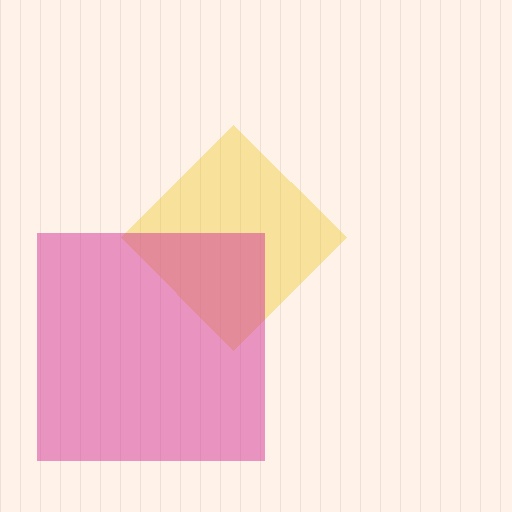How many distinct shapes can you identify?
There are 2 distinct shapes: a yellow diamond, a magenta square.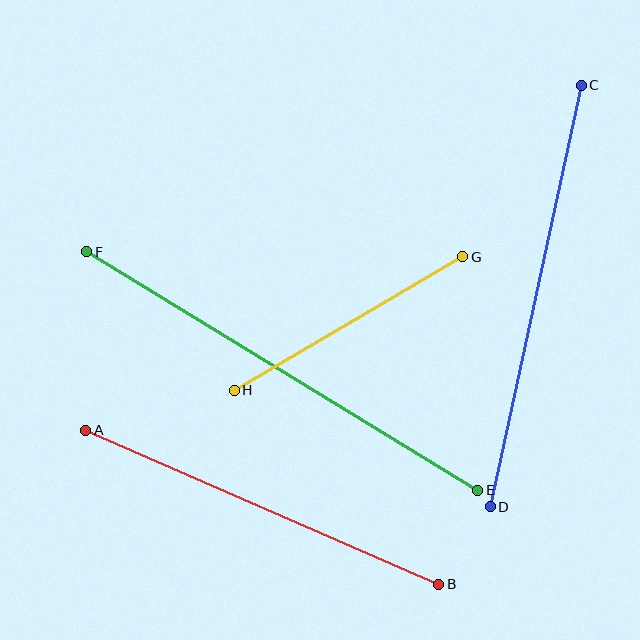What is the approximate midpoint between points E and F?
The midpoint is at approximately (282, 371) pixels.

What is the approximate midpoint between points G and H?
The midpoint is at approximately (348, 323) pixels.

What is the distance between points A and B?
The distance is approximately 385 pixels.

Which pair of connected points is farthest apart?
Points E and F are farthest apart.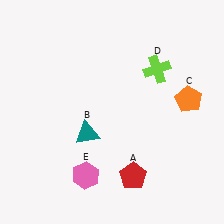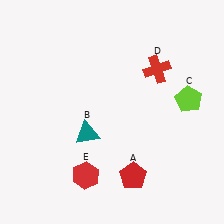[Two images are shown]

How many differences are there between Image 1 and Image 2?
There are 3 differences between the two images.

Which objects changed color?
C changed from orange to lime. D changed from lime to red. E changed from pink to red.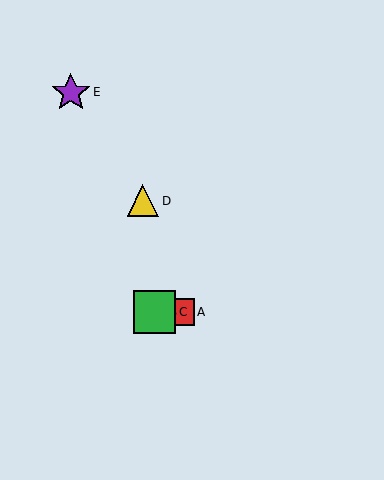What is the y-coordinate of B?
Object B is at y≈312.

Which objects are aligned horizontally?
Objects A, B, C are aligned horizontally.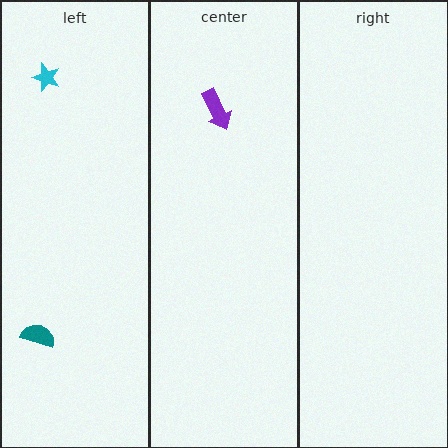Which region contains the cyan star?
The left region.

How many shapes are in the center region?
1.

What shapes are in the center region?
The purple arrow.